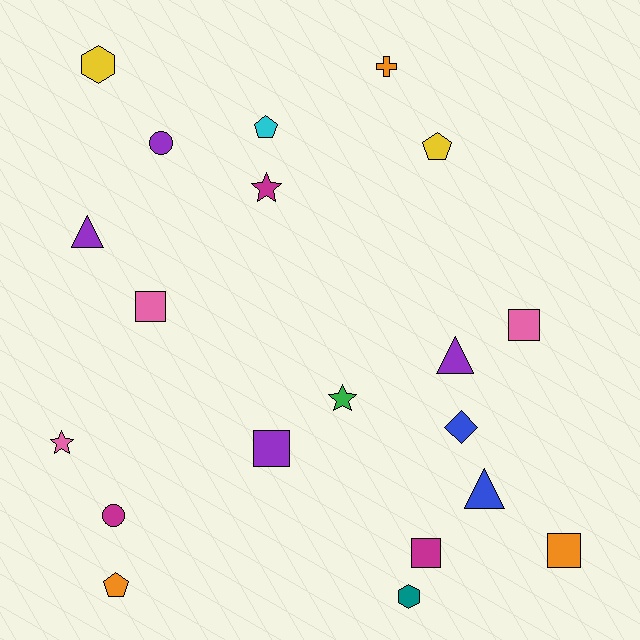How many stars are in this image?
There are 3 stars.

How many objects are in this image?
There are 20 objects.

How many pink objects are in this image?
There are 3 pink objects.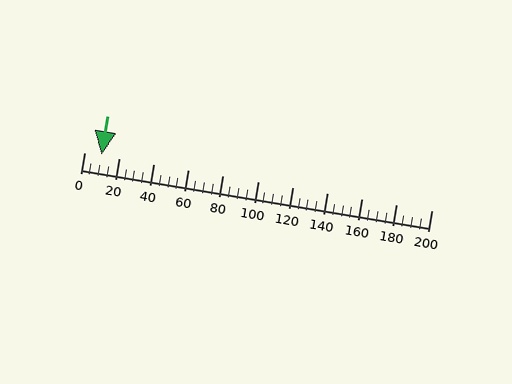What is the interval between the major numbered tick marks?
The major tick marks are spaced 20 units apart.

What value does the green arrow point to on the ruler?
The green arrow points to approximately 10.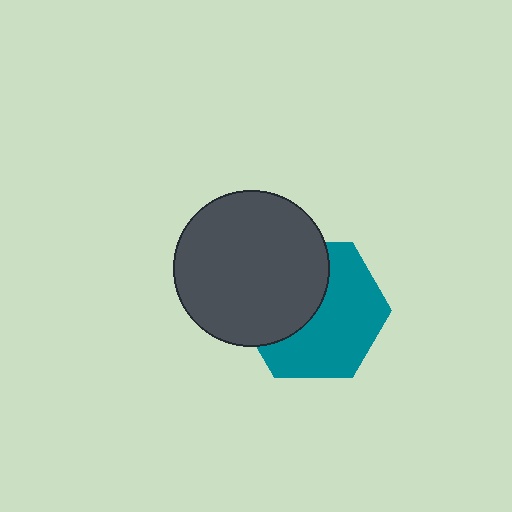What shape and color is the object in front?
The object in front is a dark gray circle.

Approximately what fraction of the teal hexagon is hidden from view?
Roughly 43% of the teal hexagon is hidden behind the dark gray circle.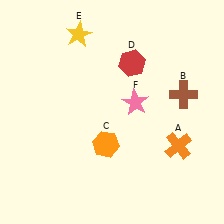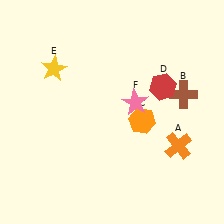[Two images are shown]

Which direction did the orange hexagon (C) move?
The orange hexagon (C) moved right.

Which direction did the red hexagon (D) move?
The red hexagon (D) moved right.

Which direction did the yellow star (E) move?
The yellow star (E) moved down.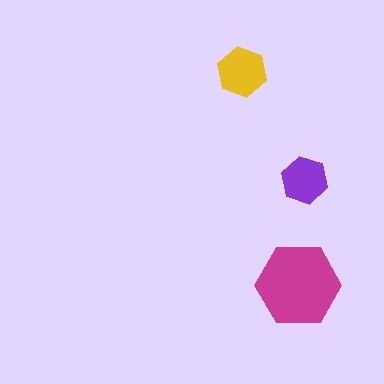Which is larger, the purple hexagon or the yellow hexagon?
The yellow one.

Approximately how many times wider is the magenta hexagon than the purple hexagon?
About 2 times wider.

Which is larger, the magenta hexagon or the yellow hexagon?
The magenta one.